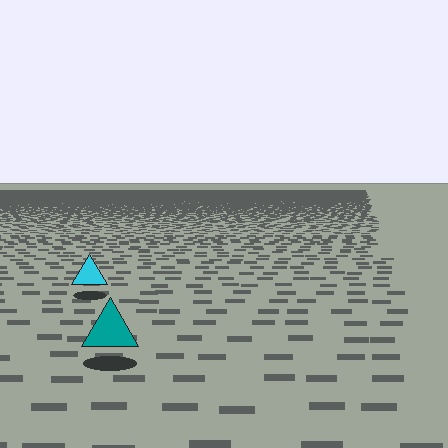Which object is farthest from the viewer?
The cyan triangle is farthest from the viewer. It appears smaller and the ground texture around it is denser.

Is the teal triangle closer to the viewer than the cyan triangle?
Yes. The teal triangle is closer — you can tell from the texture gradient: the ground texture is coarser near it.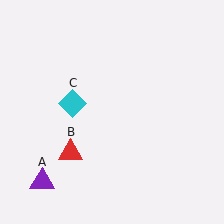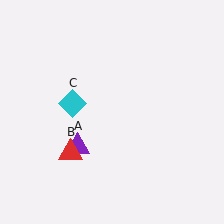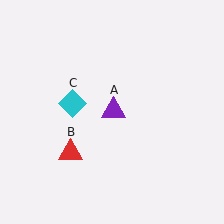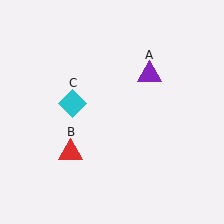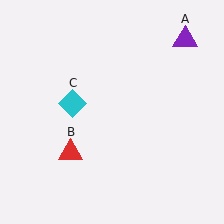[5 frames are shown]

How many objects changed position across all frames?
1 object changed position: purple triangle (object A).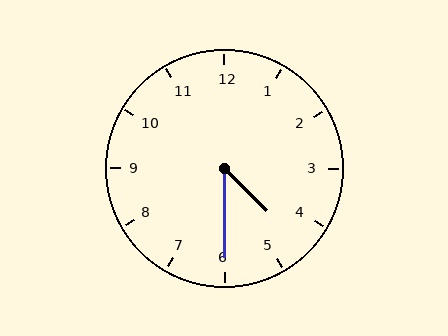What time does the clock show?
4:30.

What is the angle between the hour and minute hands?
Approximately 45 degrees.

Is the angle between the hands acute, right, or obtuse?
It is acute.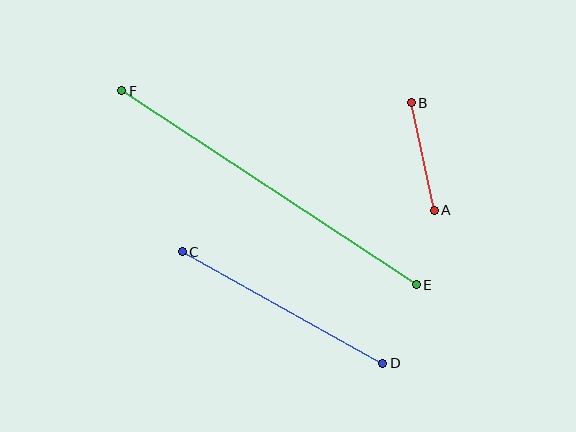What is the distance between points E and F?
The distance is approximately 353 pixels.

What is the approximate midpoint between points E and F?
The midpoint is at approximately (269, 188) pixels.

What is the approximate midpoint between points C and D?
The midpoint is at approximately (283, 308) pixels.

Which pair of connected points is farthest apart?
Points E and F are farthest apart.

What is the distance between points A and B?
The distance is approximately 110 pixels.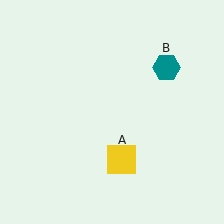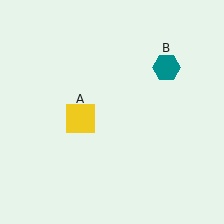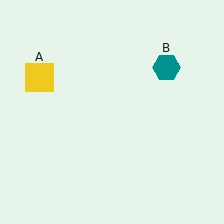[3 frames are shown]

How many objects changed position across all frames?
1 object changed position: yellow square (object A).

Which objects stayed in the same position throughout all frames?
Teal hexagon (object B) remained stationary.